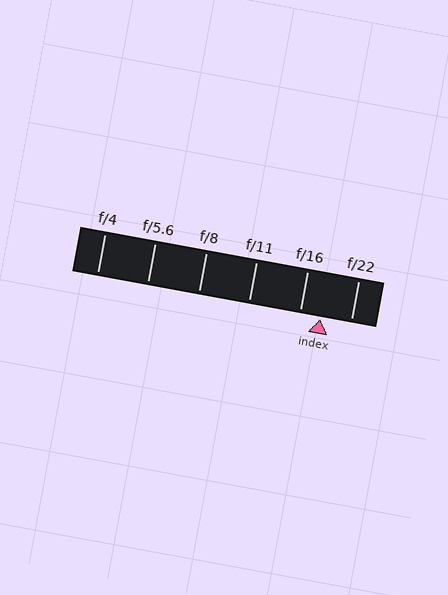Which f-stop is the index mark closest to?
The index mark is closest to f/16.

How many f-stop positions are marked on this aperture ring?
There are 6 f-stop positions marked.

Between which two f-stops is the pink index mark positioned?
The index mark is between f/16 and f/22.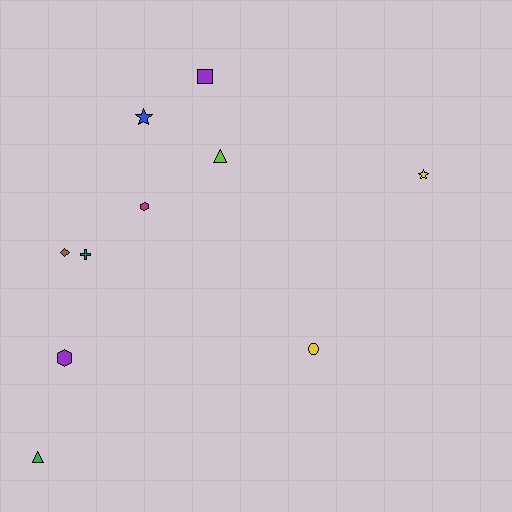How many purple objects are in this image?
There are 2 purple objects.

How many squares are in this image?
There is 1 square.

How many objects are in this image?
There are 10 objects.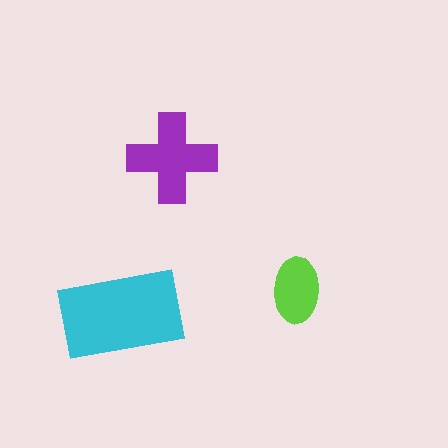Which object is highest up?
The purple cross is topmost.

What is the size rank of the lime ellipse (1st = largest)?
3rd.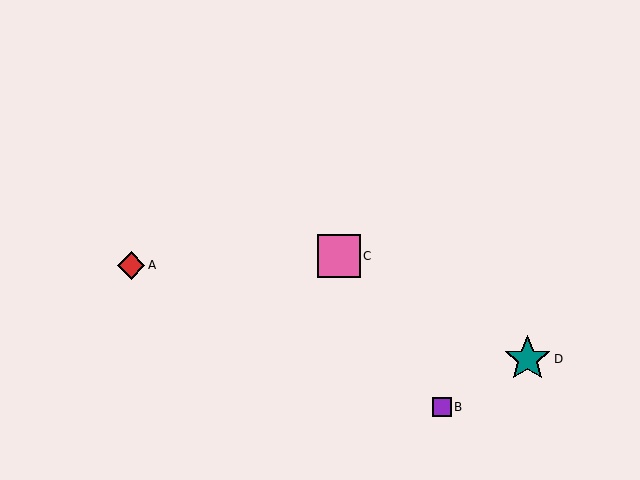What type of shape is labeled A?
Shape A is a red diamond.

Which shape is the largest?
The teal star (labeled D) is the largest.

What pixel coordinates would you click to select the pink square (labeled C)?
Click at (339, 256) to select the pink square C.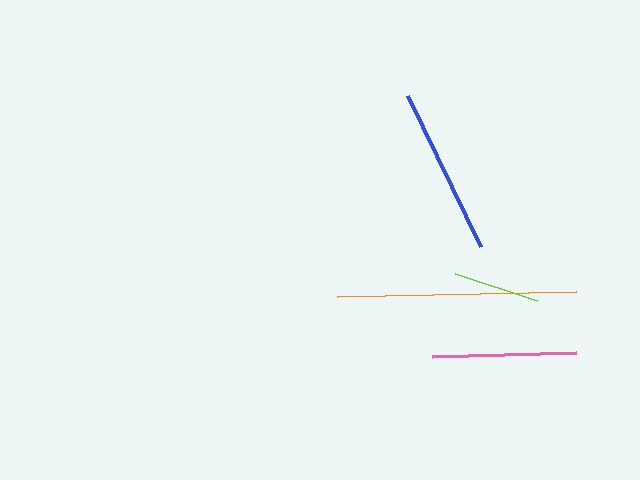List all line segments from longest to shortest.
From longest to shortest: orange, blue, pink, lime.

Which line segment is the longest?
The orange line is the longest at approximately 239 pixels.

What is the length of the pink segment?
The pink segment is approximately 145 pixels long.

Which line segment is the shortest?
The lime line is the shortest at approximately 87 pixels.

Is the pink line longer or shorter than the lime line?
The pink line is longer than the lime line.